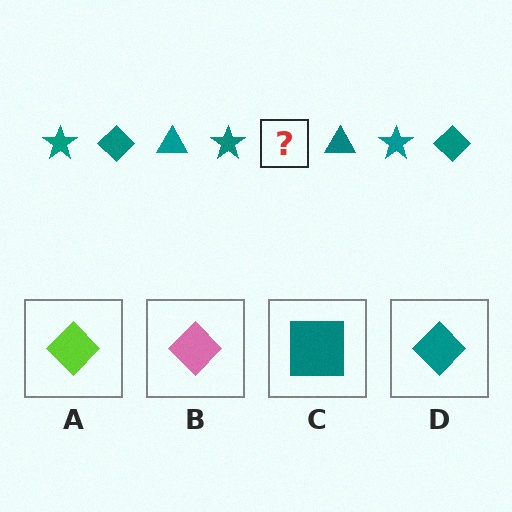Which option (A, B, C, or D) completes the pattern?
D.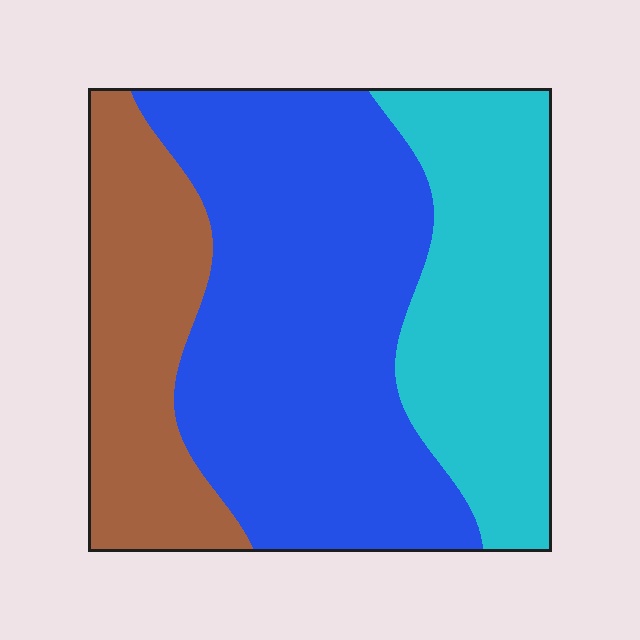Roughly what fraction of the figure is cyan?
Cyan covers around 30% of the figure.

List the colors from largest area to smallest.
From largest to smallest: blue, cyan, brown.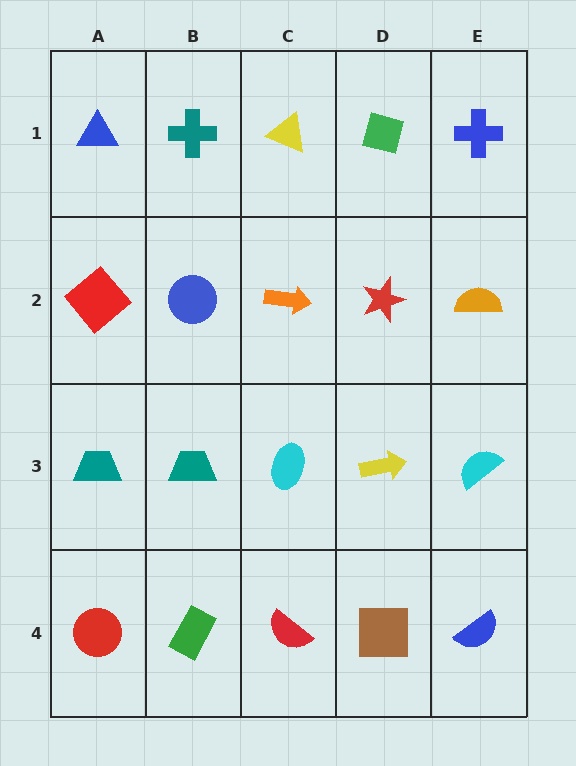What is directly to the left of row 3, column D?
A cyan ellipse.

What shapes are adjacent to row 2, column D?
A green square (row 1, column D), a yellow arrow (row 3, column D), an orange arrow (row 2, column C), an orange semicircle (row 2, column E).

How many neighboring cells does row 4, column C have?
3.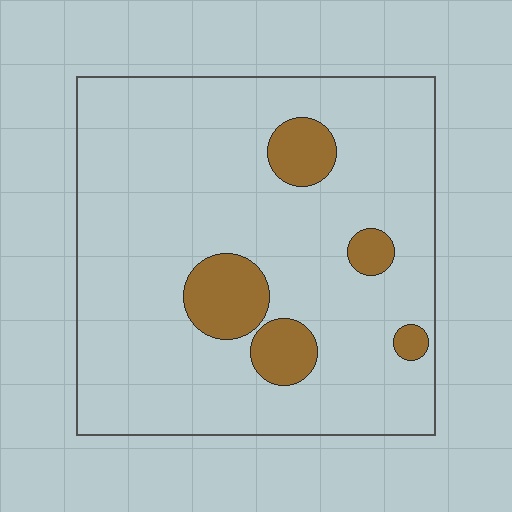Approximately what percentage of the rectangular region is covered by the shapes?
Approximately 15%.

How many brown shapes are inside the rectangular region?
5.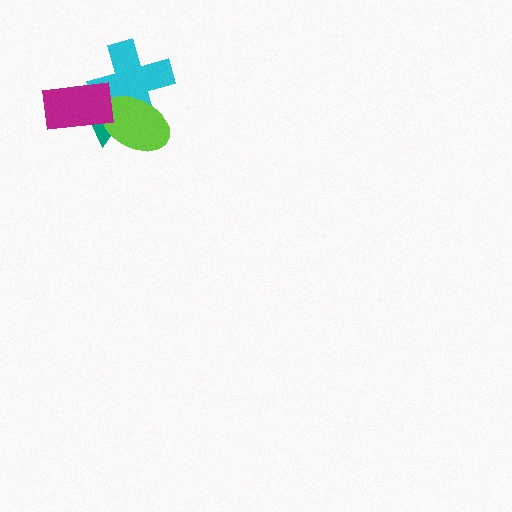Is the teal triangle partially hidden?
Yes, it is partially covered by another shape.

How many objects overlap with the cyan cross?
3 objects overlap with the cyan cross.